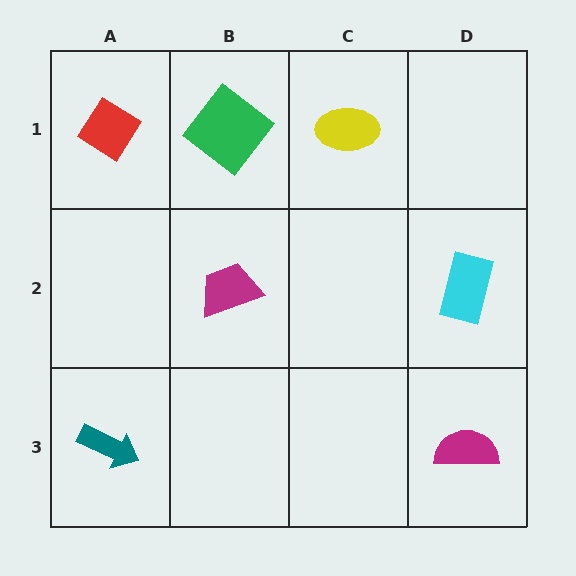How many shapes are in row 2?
2 shapes.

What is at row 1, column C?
A yellow ellipse.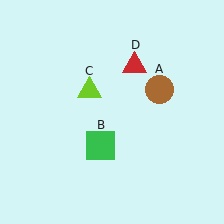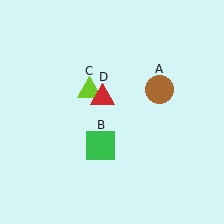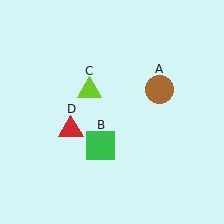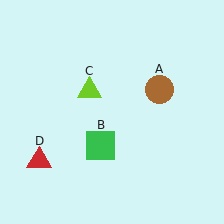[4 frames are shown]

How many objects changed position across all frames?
1 object changed position: red triangle (object D).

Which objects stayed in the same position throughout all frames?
Brown circle (object A) and green square (object B) and lime triangle (object C) remained stationary.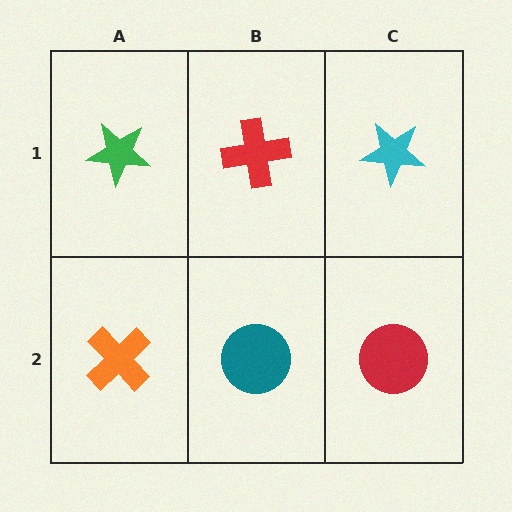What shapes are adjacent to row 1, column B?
A teal circle (row 2, column B), a green star (row 1, column A), a cyan star (row 1, column C).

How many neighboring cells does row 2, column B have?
3.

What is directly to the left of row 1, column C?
A red cross.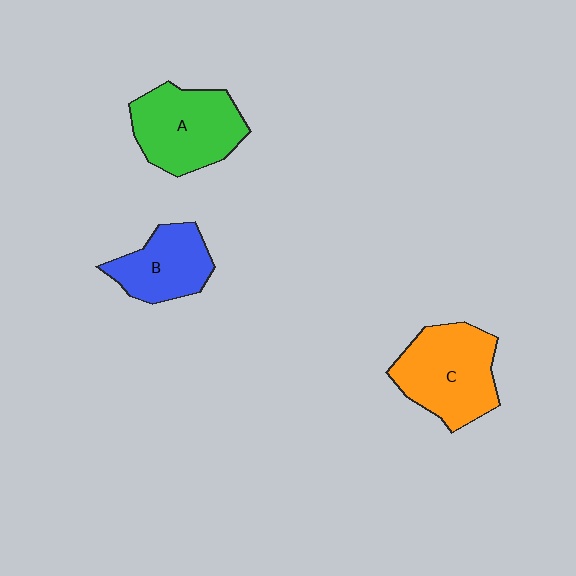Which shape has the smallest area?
Shape B (blue).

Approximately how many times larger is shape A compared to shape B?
Approximately 1.4 times.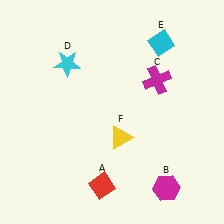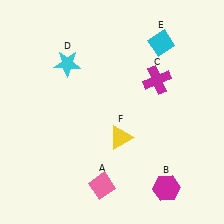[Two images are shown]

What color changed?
The diamond (A) changed from red in Image 1 to pink in Image 2.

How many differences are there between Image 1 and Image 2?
There is 1 difference between the two images.